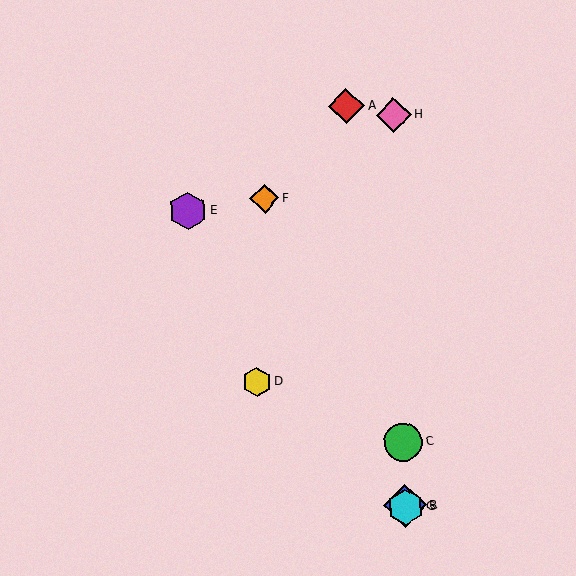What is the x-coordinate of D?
Object D is at x≈257.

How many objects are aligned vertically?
4 objects (B, C, G, H) are aligned vertically.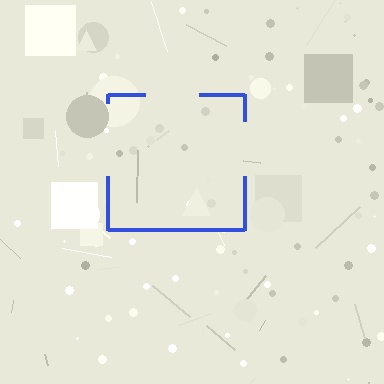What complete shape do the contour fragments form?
The contour fragments form a square.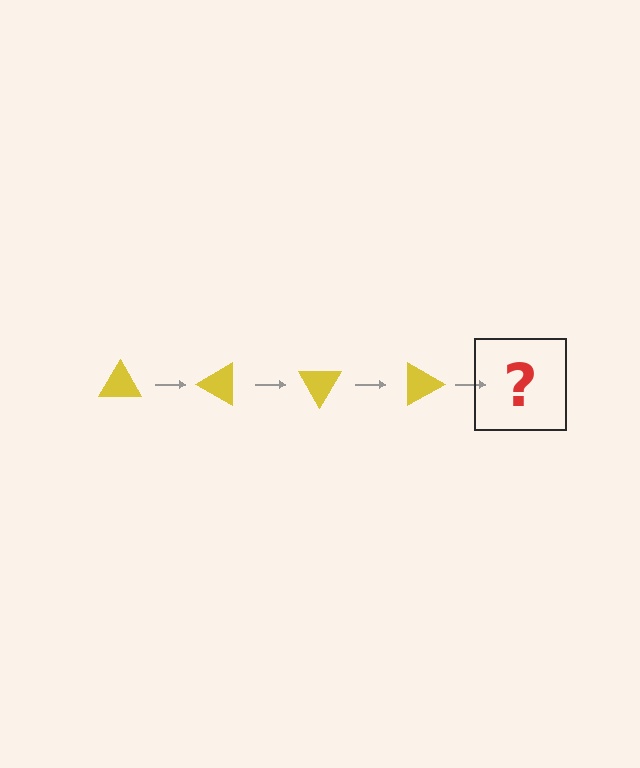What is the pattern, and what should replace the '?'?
The pattern is that the triangle rotates 30 degrees each step. The '?' should be a yellow triangle rotated 120 degrees.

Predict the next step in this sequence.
The next step is a yellow triangle rotated 120 degrees.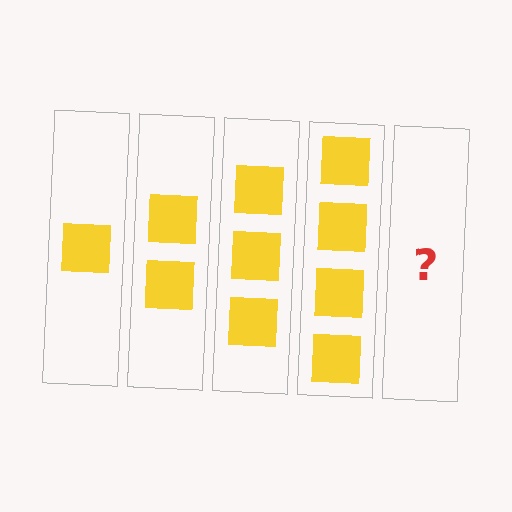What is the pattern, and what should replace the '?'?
The pattern is that each step adds one more square. The '?' should be 5 squares.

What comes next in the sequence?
The next element should be 5 squares.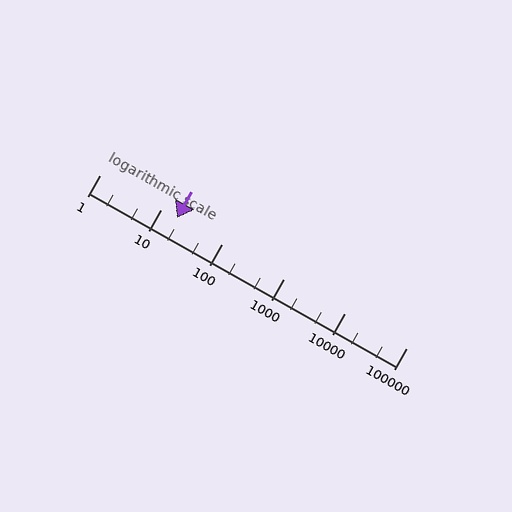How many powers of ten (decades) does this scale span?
The scale spans 5 decades, from 1 to 100000.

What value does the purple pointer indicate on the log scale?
The pointer indicates approximately 18.